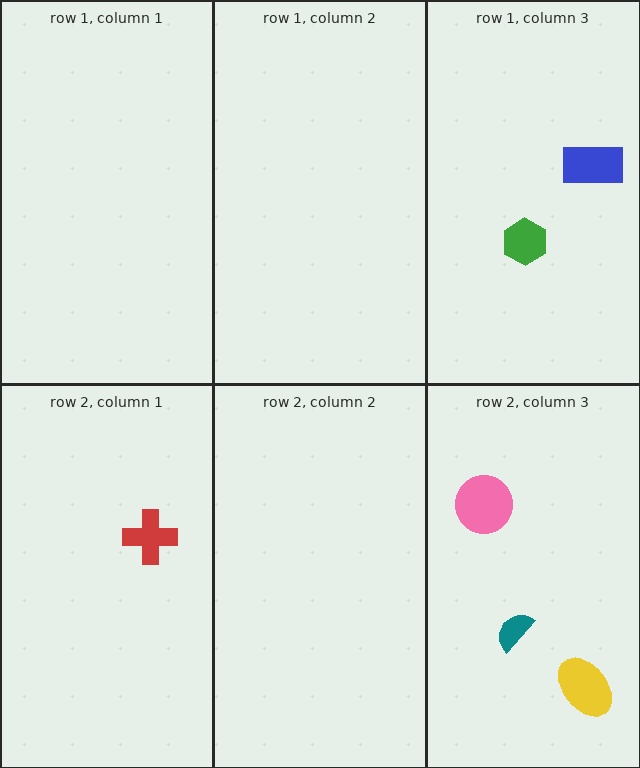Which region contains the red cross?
The row 2, column 1 region.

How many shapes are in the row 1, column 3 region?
2.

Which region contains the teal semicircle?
The row 2, column 3 region.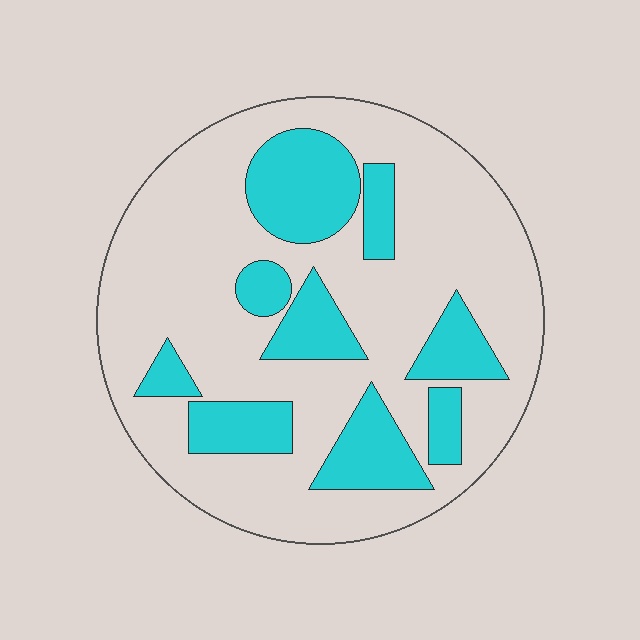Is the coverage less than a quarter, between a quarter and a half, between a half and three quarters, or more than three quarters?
Between a quarter and a half.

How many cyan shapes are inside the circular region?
9.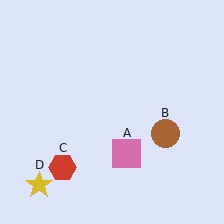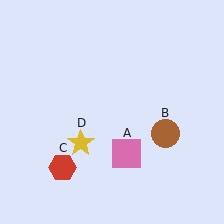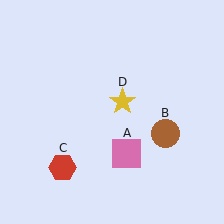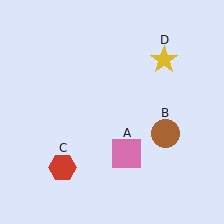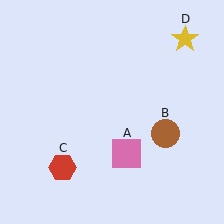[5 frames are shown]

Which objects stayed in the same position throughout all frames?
Pink square (object A) and brown circle (object B) and red hexagon (object C) remained stationary.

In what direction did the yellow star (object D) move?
The yellow star (object D) moved up and to the right.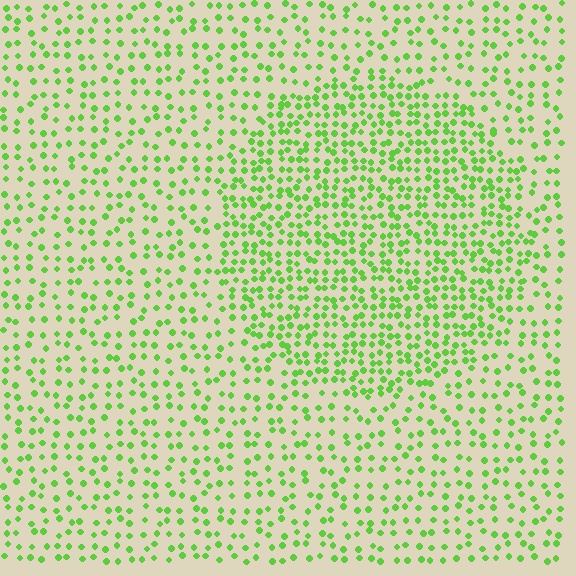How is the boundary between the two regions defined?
The boundary is defined by a change in element density (approximately 1.9x ratio). All elements are the same color, size, and shape.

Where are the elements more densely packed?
The elements are more densely packed inside the circle boundary.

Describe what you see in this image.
The image contains small lime elements arranged at two different densities. A circle-shaped region is visible where the elements are more densely packed than the surrounding area.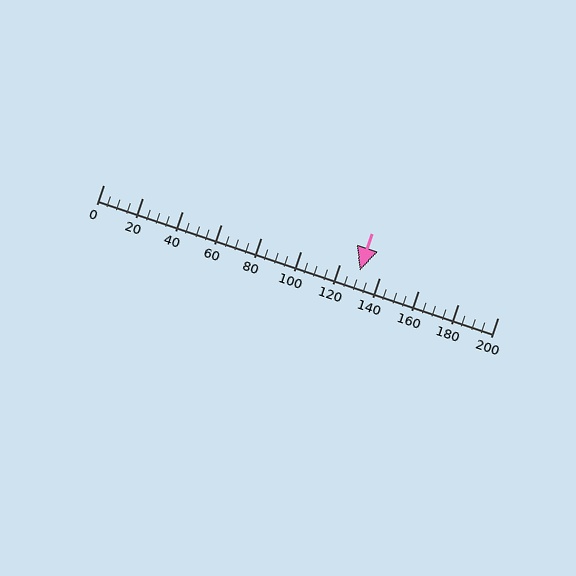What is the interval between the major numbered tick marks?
The major tick marks are spaced 20 units apart.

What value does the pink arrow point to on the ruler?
The pink arrow points to approximately 130.